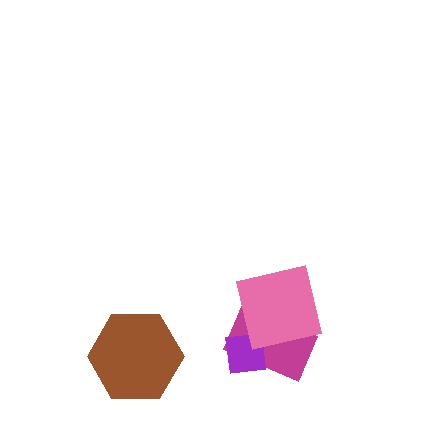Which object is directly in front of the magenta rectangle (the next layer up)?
The purple square is directly in front of the magenta rectangle.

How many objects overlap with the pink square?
2 objects overlap with the pink square.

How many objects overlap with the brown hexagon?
0 objects overlap with the brown hexagon.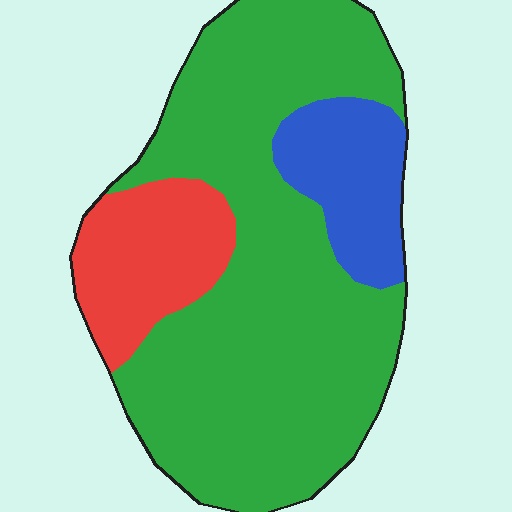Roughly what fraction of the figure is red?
Red covers 16% of the figure.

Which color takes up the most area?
Green, at roughly 70%.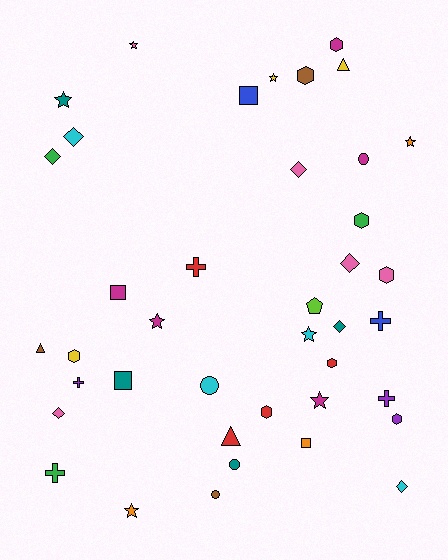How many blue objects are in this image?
There are 2 blue objects.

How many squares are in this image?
There are 4 squares.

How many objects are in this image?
There are 40 objects.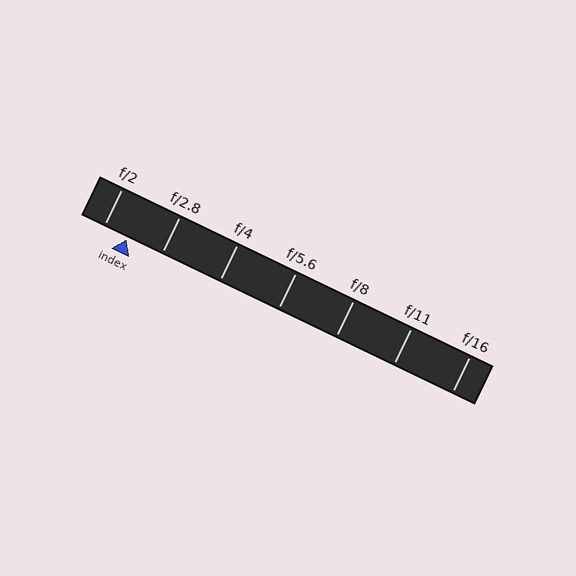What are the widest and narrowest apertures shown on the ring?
The widest aperture shown is f/2 and the narrowest is f/16.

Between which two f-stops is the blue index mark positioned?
The index mark is between f/2 and f/2.8.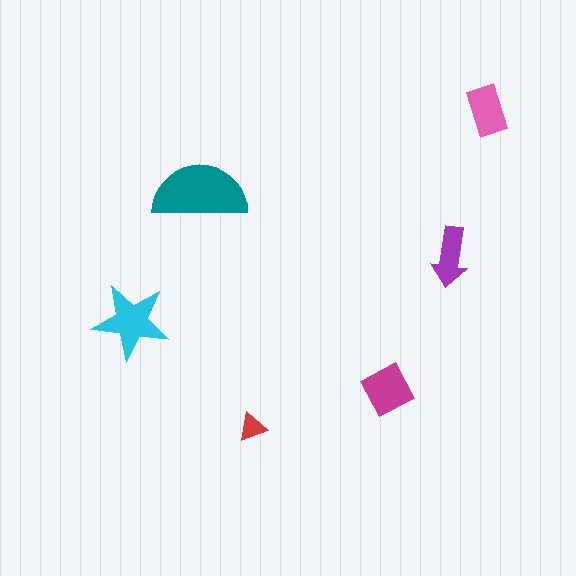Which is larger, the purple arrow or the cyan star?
The cyan star.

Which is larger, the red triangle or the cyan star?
The cyan star.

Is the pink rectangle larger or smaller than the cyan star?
Smaller.